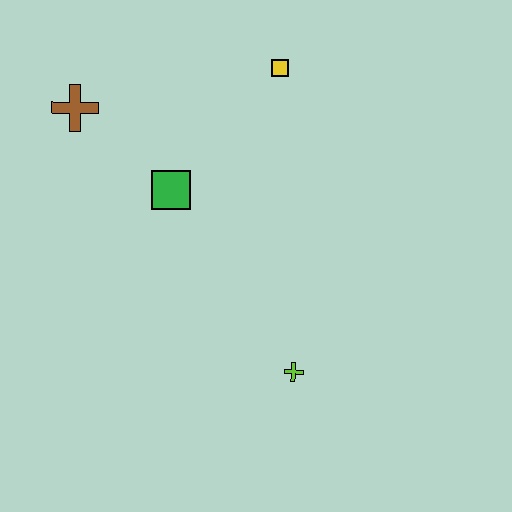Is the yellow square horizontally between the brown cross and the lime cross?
Yes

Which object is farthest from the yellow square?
The lime cross is farthest from the yellow square.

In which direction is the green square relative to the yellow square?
The green square is below the yellow square.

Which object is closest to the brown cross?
The green square is closest to the brown cross.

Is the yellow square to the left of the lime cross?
Yes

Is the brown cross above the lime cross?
Yes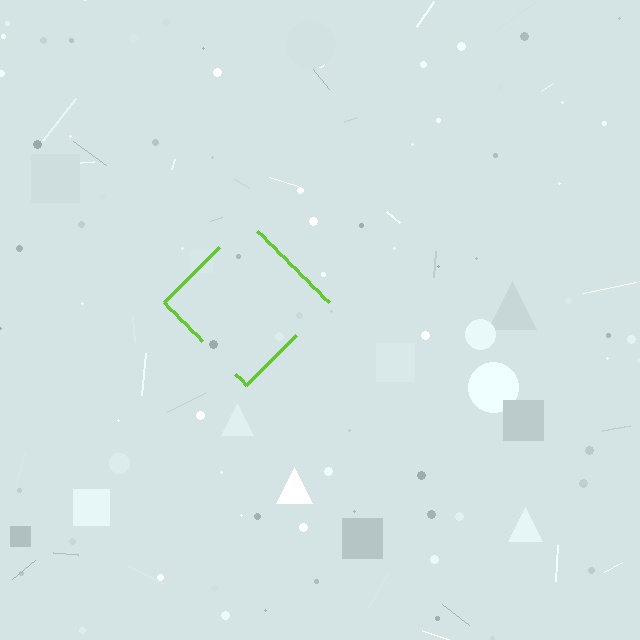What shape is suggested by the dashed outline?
The dashed outline suggests a diamond.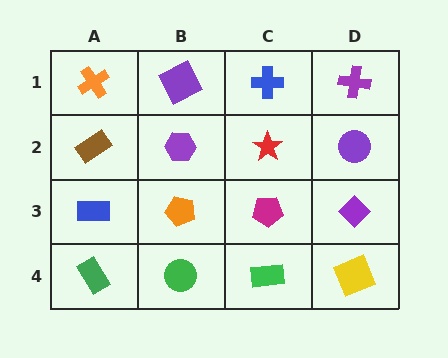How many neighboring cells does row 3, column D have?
3.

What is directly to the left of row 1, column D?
A blue cross.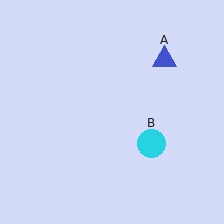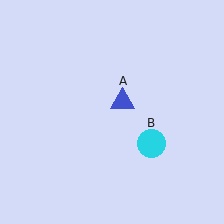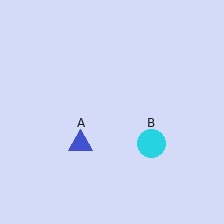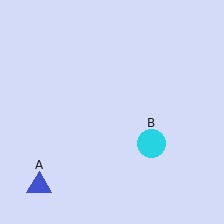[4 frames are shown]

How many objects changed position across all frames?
1 object changed position: blue triangle (object A).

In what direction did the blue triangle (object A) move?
The blue triangle (object A) moved down and to the left.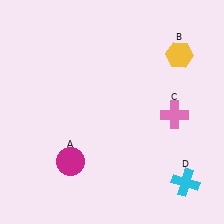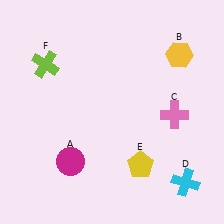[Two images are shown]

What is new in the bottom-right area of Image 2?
A yellow pentagon (E) was added in the bottom-right area of Image 2.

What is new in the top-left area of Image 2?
A lime cross (F) was added in the top-left area of Image 2.